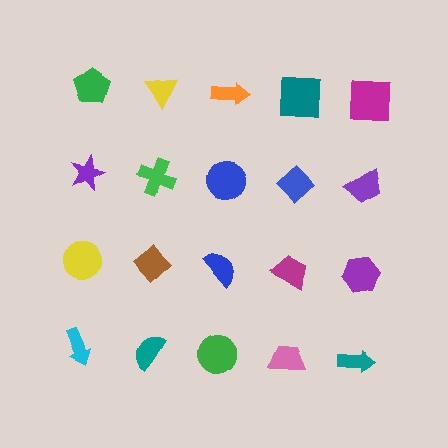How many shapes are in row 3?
5 shapes.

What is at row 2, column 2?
A green cross.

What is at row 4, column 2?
A teal semicircle.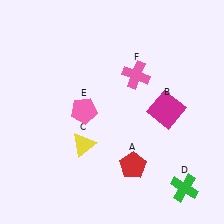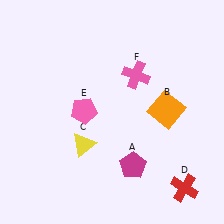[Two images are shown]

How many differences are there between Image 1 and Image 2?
There are 3 differences between the two images.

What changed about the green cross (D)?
In Image 1, D is green. In Image 2, it changed to red.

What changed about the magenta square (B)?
In Image 1, B is magenta. In Image 2, it changed to orange.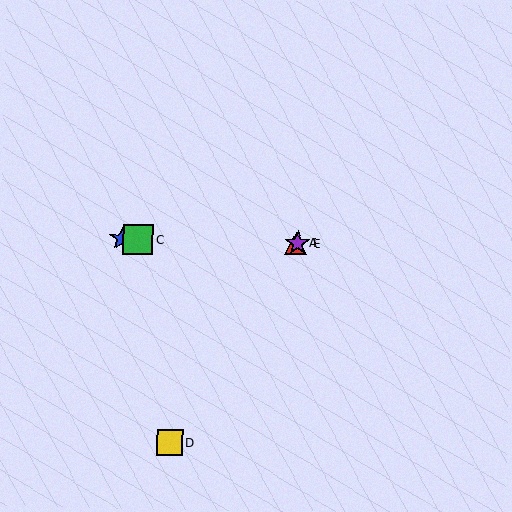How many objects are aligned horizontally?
4 objects (A, B, C, E) are aligned horizontally.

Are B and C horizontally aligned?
Yes, both are at y≈239.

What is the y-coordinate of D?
Object D is at y≈443.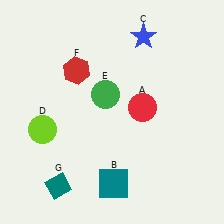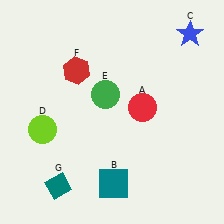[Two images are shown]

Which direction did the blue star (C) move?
The blue star (C) moved right.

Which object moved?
The blue star (C) moved right.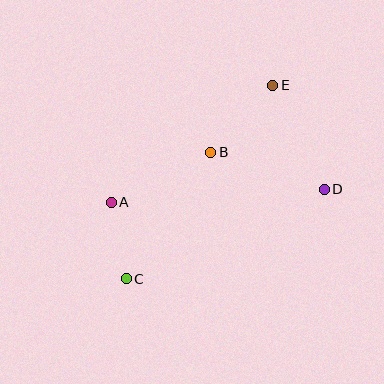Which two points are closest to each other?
Points A and C are closest to each other.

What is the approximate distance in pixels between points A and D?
The distance between A and D is approximately 213 pixels.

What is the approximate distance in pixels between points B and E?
The distance between B and E is approximately 91 pixels.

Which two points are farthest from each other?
Points C and E are farthest from each other.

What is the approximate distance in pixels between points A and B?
The distance between A and B is approximately 111 pixels.